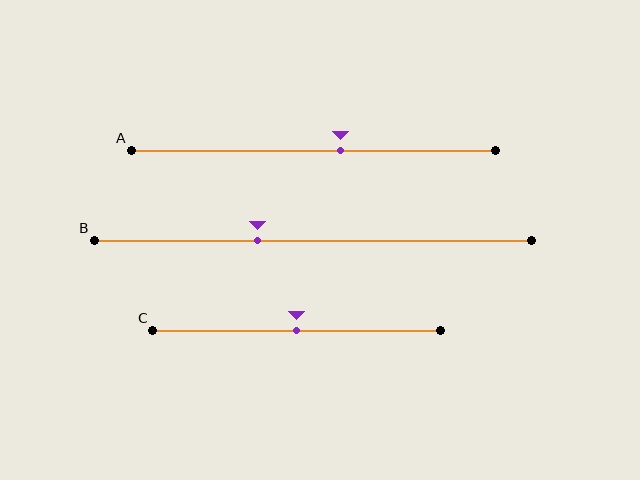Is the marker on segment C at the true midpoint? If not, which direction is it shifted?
Yes, the marker on segment C is at the true midpoint.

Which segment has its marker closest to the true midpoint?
Segment C has its marker closest to the true midpoint.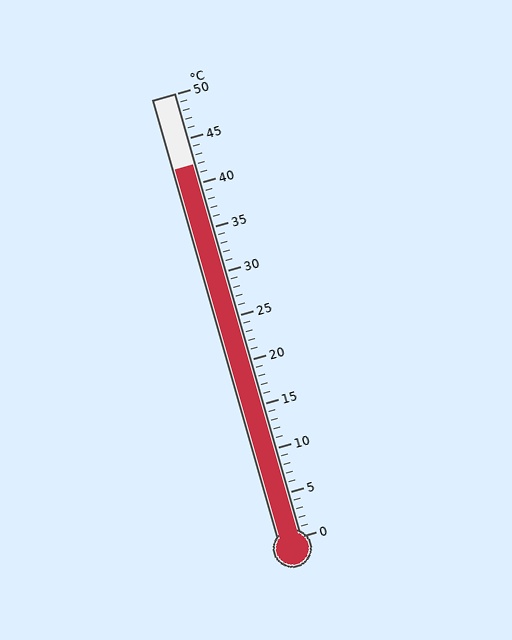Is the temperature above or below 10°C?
The temperature is above 10°C.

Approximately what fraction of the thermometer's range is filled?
The thermometer is filled to approximately 85% of its range.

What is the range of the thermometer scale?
The thermometer scale ranges from 0°C to 50°C.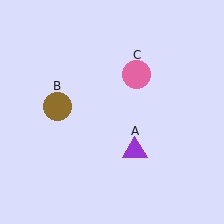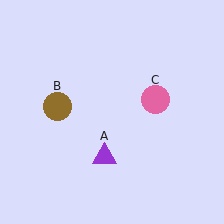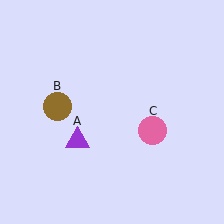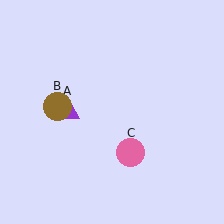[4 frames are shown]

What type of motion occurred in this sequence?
The purple triangle (object A), pink circle (object C) rotated clockwise around the center of the scene.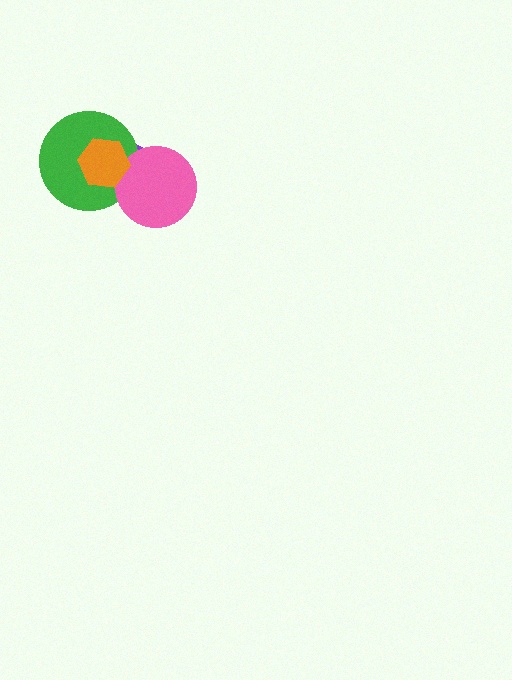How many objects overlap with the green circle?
3 objects overlap with the green circle.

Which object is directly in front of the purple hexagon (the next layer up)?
The green circle is directly in front of the purple hexagon.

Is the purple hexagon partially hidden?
Yes, it is partially covered by another shape.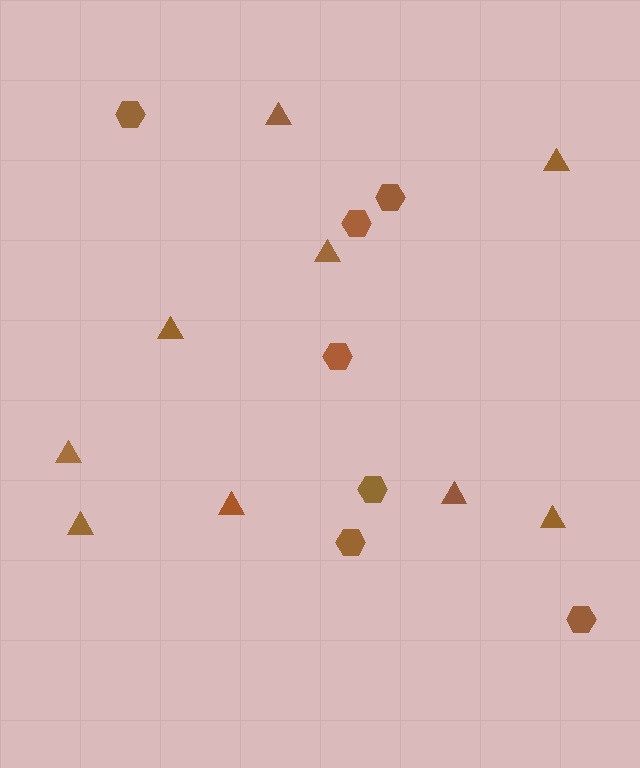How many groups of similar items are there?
There are 2 groups: one group of hexagons (7) and one group of triangles (9).